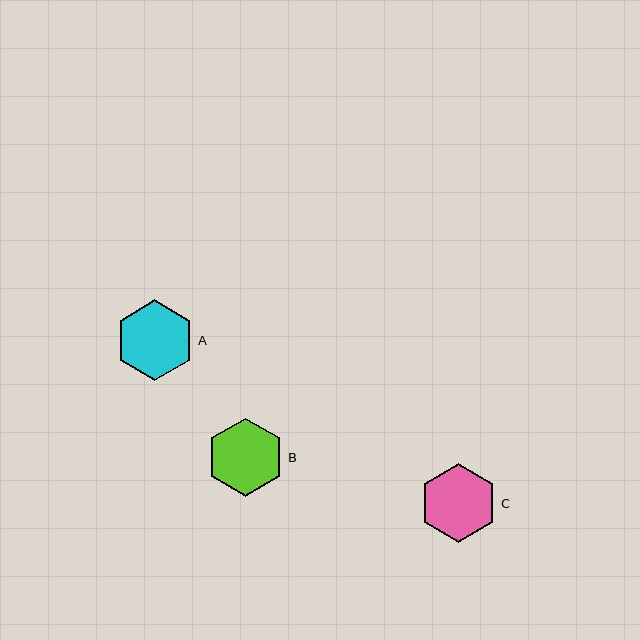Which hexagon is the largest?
Hexagon A is the largest with a size of approximately 80 pixels.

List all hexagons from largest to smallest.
From largest to smallest: A, C, B.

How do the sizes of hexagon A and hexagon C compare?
Hexagon A and hexagon C are approximately the same size.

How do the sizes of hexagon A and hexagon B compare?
Hexagon A and hexagon B are approximately the same size.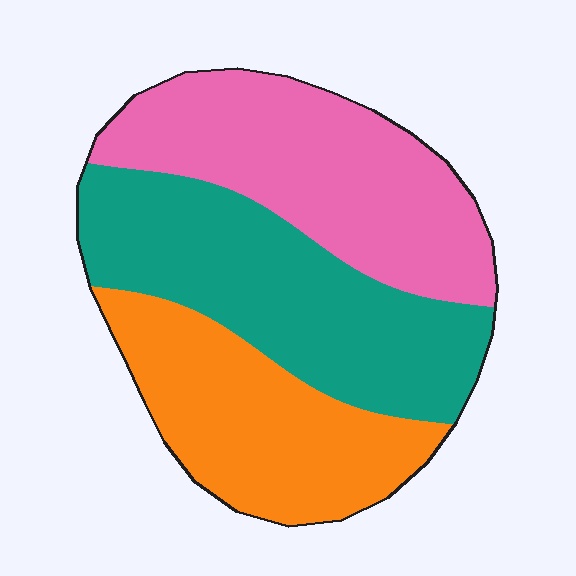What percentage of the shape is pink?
Pink covers roughly 35% of the shape.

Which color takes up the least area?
Orange, at roughly 30%.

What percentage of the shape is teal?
Teal takes up between a third and a half of the shape.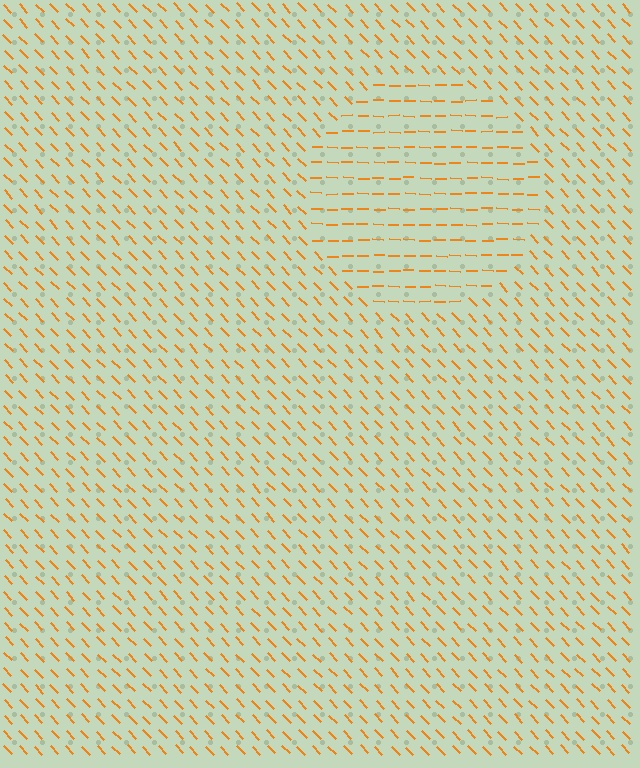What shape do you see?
I see a circle.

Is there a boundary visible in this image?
Yes, there is a texture boundary formed by a change in line orientation.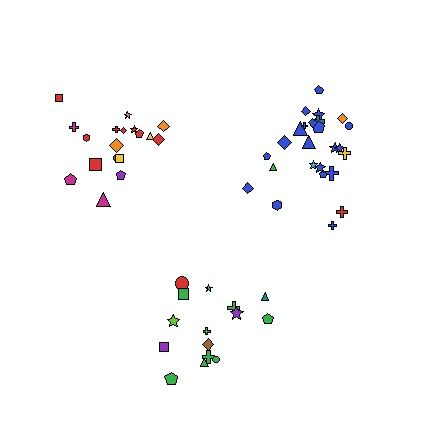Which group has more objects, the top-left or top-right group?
The top-right group.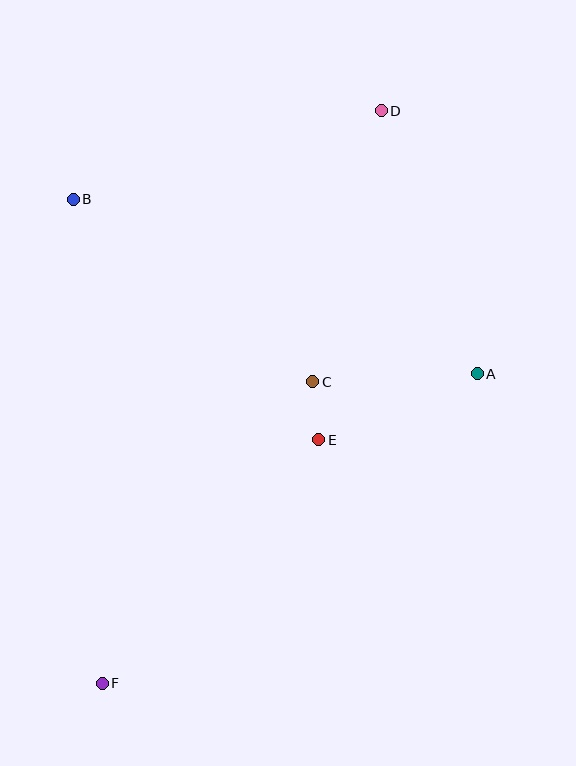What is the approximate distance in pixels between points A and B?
The distance between A and B is approximately 440 pixels.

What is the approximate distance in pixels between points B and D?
The distance between B and D is approximately 320 pixels.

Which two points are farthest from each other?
Points D and F are farthest from each other.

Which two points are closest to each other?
Points C and E are closest to each other.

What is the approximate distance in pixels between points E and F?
The distance between E and F is approximately 326 pixels.